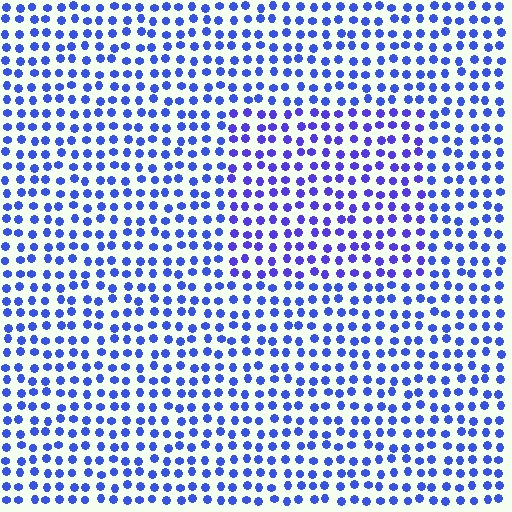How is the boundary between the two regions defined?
The boundary is defined purely by a slight shift in hue (about 20 degrees). Spacing, size, and orientation are identical on both sides.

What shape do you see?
I see a rectangle.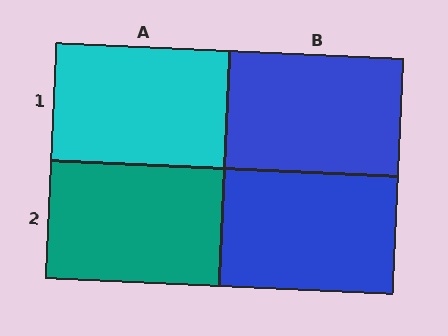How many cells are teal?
1 cell is teal.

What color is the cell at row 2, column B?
Blue.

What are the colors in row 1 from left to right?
Cyan, blue.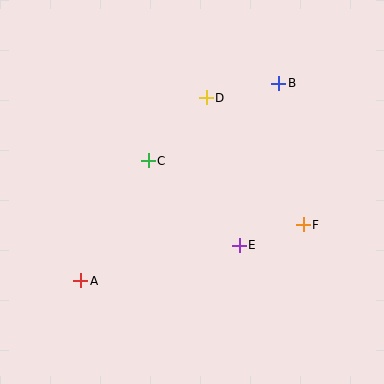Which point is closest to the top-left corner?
Point C is closest to the top-left corner.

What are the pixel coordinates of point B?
Point B is at (279, 83).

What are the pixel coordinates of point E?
Point E is at (239, 245).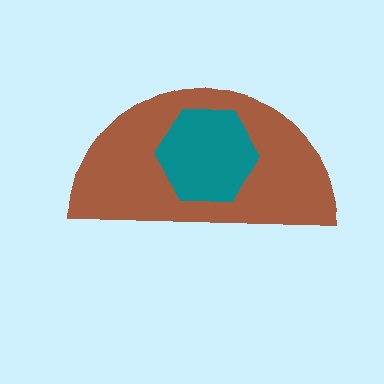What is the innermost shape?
The teal hexagon.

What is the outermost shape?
The brown semicircle.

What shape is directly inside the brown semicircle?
The teal hexagon.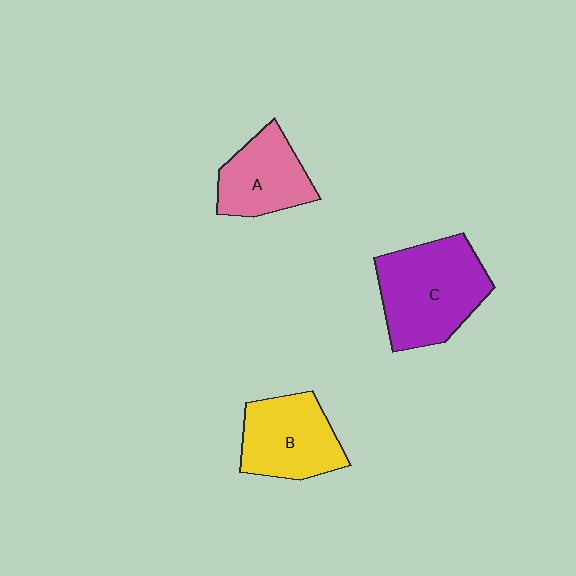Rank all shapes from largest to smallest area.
From largest to smallest: C (purple), B (yellow), A (pink).